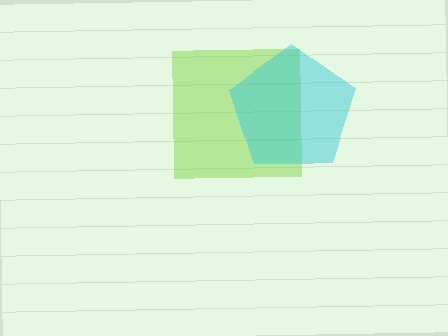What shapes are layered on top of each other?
The layered shapes are: a lime square, a cyan pentagon.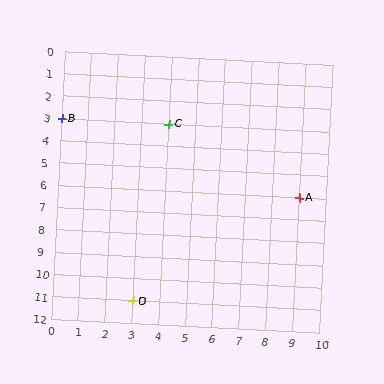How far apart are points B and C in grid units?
Points B and C are 4 columns apart.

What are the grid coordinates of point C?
Point C is at grid coordinates (4, 3).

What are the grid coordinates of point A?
Point A is at grid coordinates (9, 6).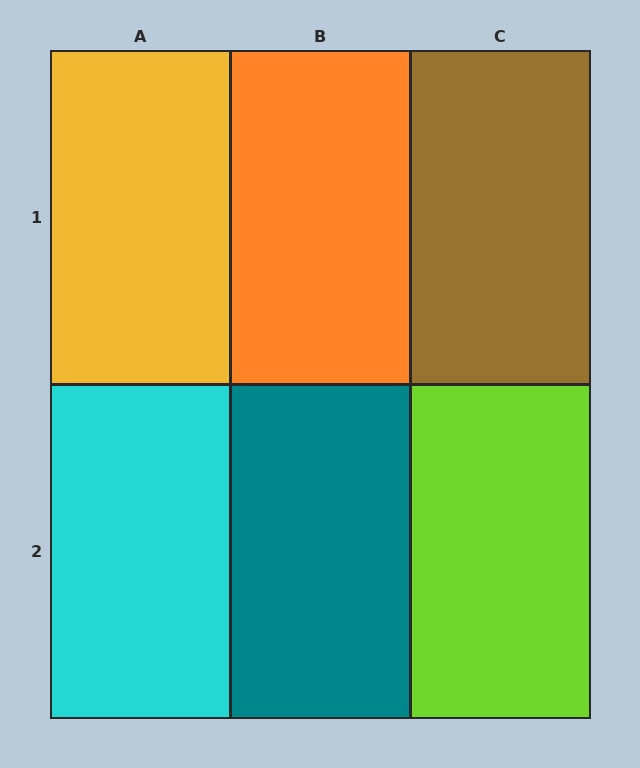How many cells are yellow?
1 cell is yellow.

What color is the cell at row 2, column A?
Cyan.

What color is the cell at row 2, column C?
Lime.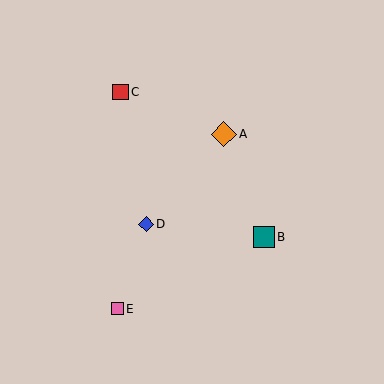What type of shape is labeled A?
Shape A is an orange diamond.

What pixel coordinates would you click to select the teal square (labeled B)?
Click at (264, 237) to select the teal square B.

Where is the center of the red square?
The center of the red square is at (120, 92).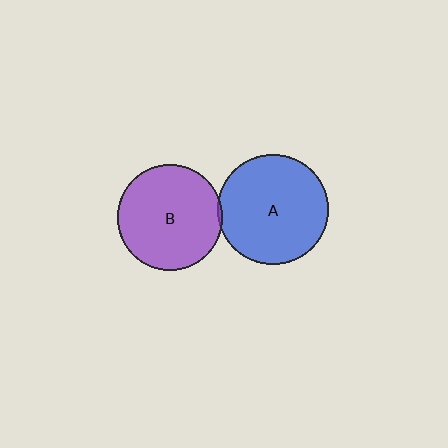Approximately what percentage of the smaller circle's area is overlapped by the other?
Approximately 5%.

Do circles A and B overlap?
Yes.